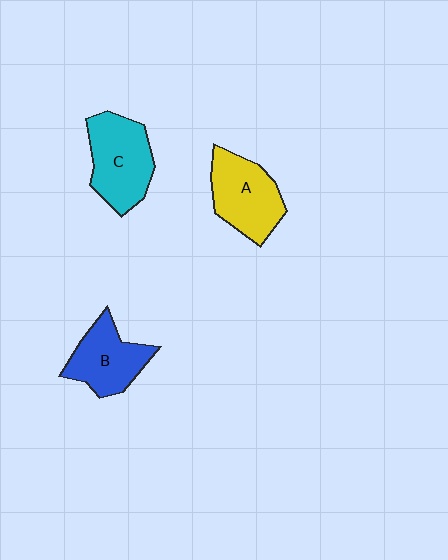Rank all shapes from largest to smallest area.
From largest to smallest: C (cyan), A (yellow), B (blue).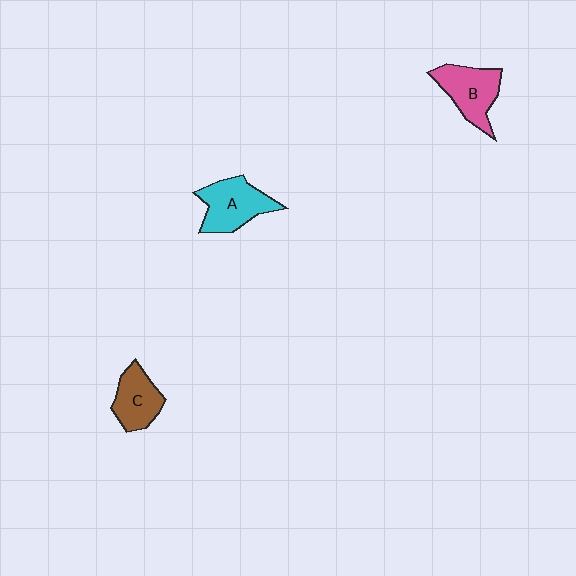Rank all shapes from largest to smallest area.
From largest to smallest: A (cyan), B (pink), C (brown).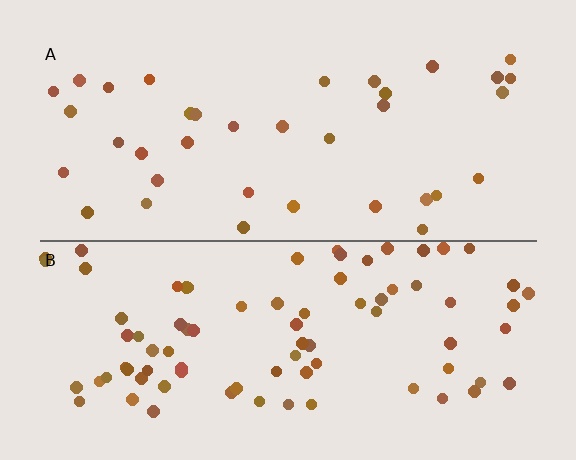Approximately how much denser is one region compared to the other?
Approximately 2.3× — region B over region A.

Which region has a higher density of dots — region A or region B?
B (the bottom).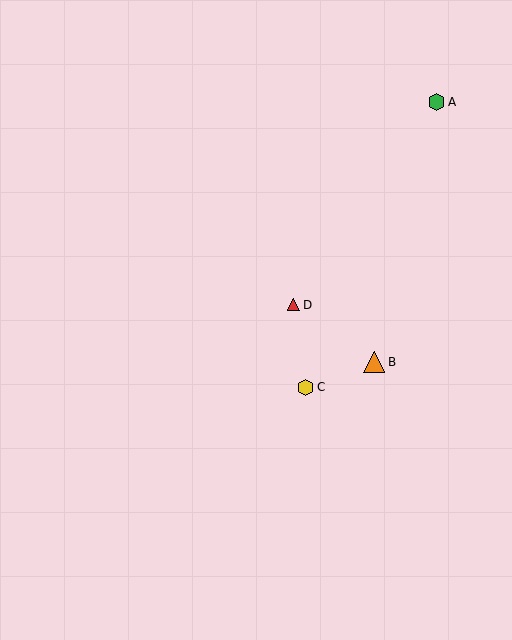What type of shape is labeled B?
Shape B is an orange triangle.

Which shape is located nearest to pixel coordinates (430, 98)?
The green hexagon (labeled A) at (437, 102) is nearest to that location.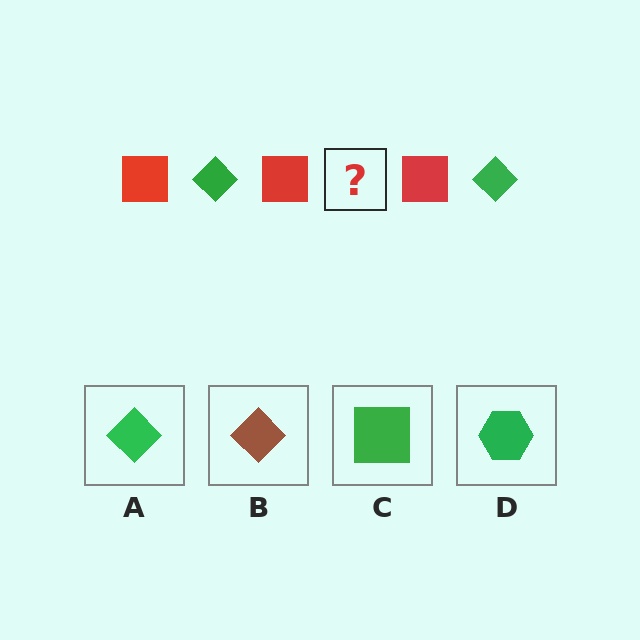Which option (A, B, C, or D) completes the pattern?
A.